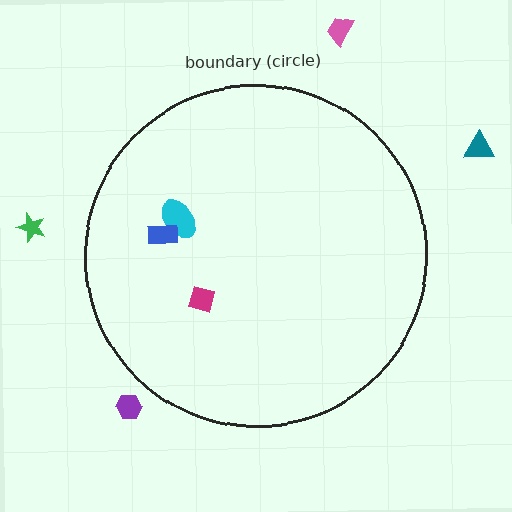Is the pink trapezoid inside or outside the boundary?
Outside.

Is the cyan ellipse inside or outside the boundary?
Inside.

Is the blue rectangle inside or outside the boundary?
Inside.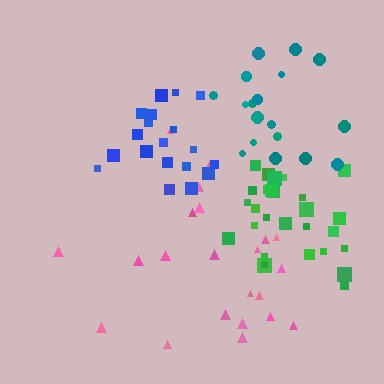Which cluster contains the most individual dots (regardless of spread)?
Green (29).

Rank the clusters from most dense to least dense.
green, blue, teal, pink.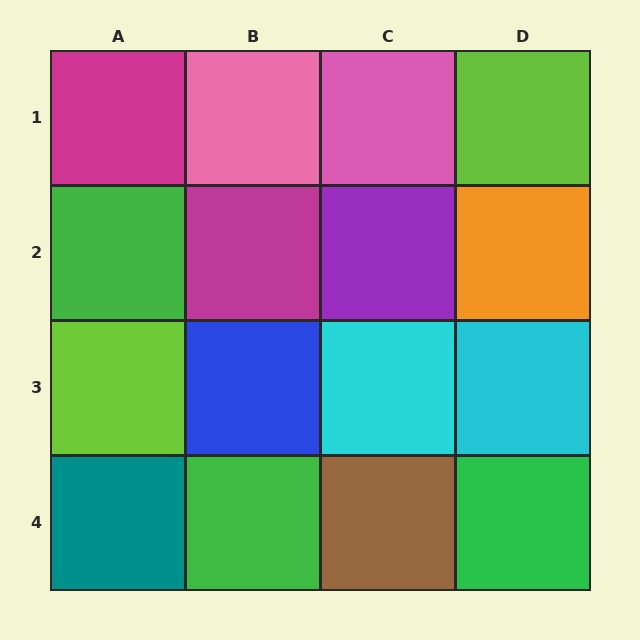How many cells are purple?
1 cell is purple.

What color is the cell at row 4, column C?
Brown.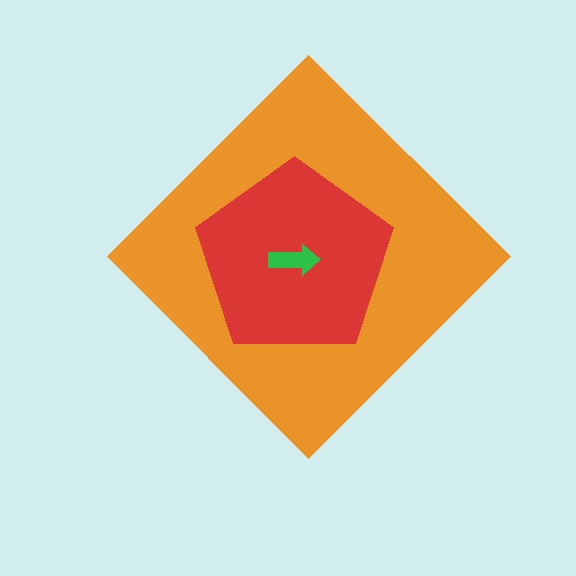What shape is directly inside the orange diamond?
The red pentagon.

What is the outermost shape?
The orange diamond.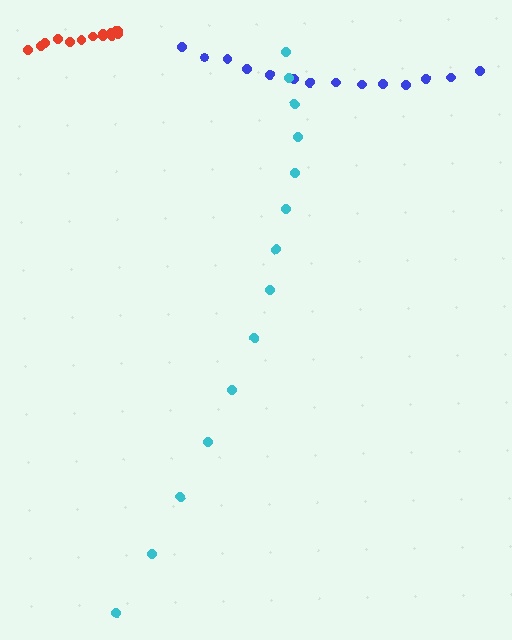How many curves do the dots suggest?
There are 3 distinct paths.